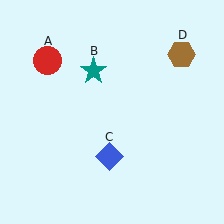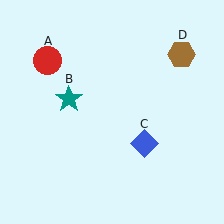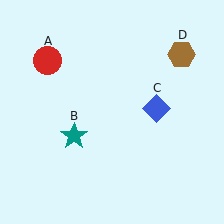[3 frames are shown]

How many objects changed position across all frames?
2 objects changed position: teal star (object B), blue diamond (object C).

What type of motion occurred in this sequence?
The teal star (object B), blue diamond (object C) rotated counterclockwise around the center of the scene.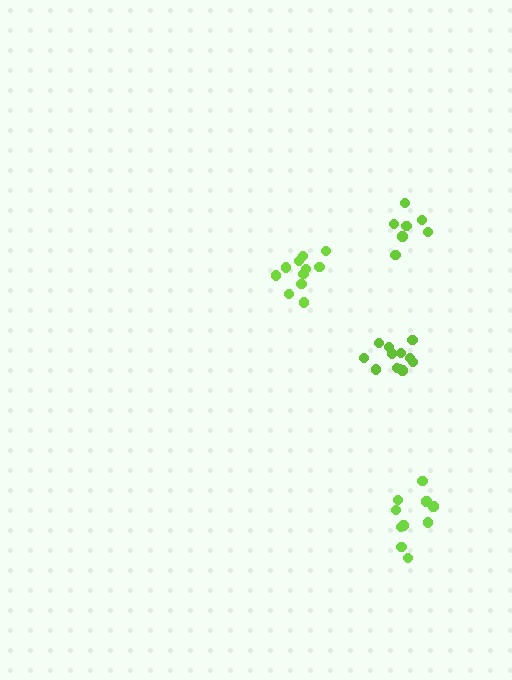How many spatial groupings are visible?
There are 4 spatial groupings.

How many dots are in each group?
Group 1: 11 dots, Group 2: 10 dots, Group 3: 7 dots, Group 4: 12 dots (40 total).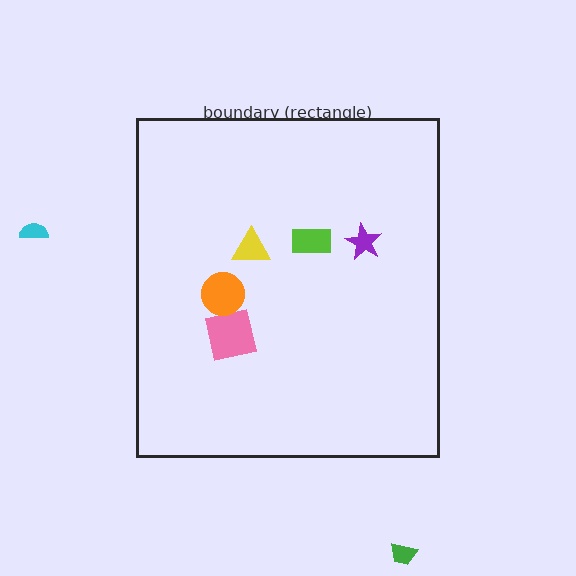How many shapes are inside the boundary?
5 inside, 2 outside.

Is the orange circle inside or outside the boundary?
Inside.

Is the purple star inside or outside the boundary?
Inside.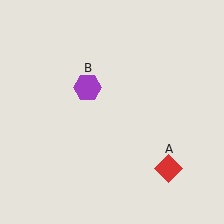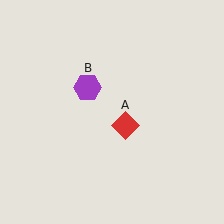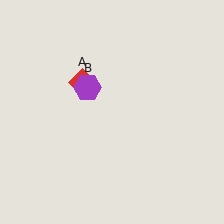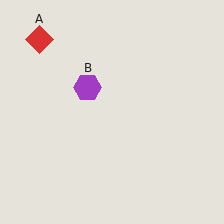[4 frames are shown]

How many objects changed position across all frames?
1 object changed position: red diamond (object A).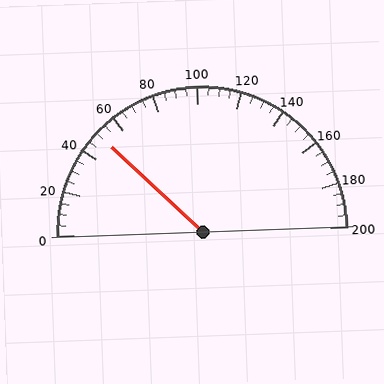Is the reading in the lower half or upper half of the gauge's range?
The reading is in the lower half of the range (0 to 200).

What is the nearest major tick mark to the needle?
The nearest major tick mark is 40.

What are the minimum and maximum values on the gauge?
The gauge ranges from 0 to 200.